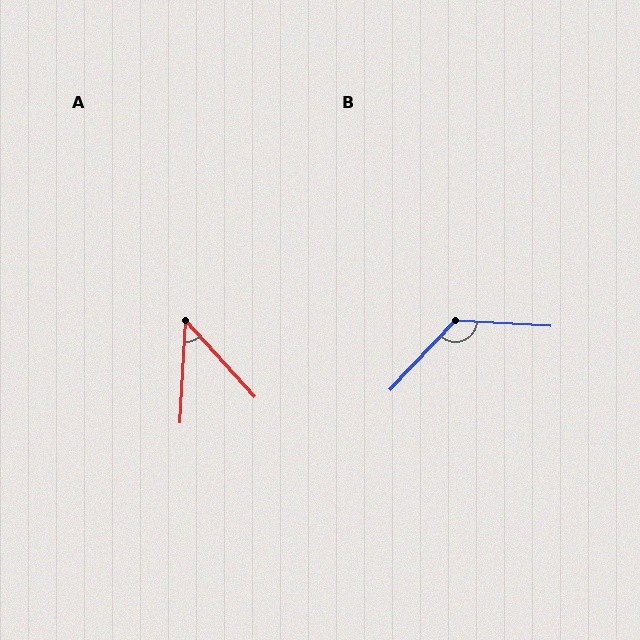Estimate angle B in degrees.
Approximately 130 degrees.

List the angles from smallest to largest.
A (45°), B (130°).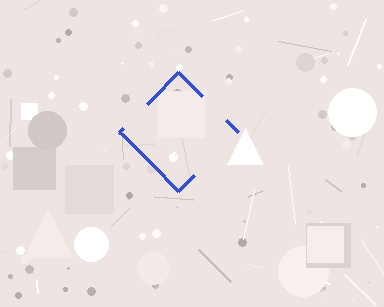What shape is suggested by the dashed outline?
The dashed outline suggests a diamond.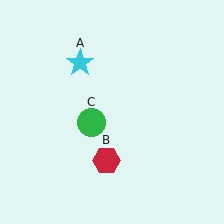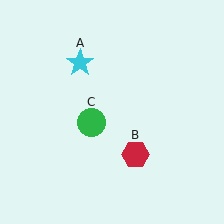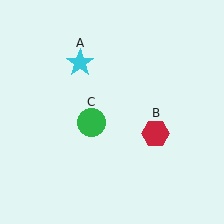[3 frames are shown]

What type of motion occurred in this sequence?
The red hexagon (object B) rotated counterclockwise around the center of the scene.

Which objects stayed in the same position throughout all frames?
Cyan star (object A) and green circle (object C) remained stationary.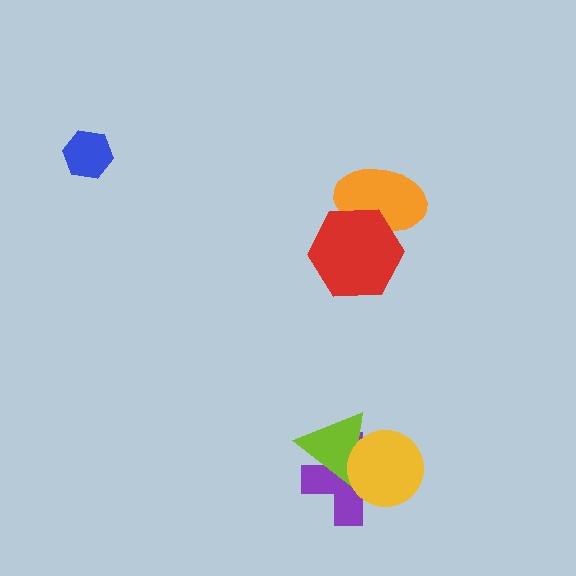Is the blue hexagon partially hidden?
No, no other shape covers it.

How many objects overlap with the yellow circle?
2 objects overlap with the yellow circle.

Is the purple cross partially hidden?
Yes, it is partially covered by another shape.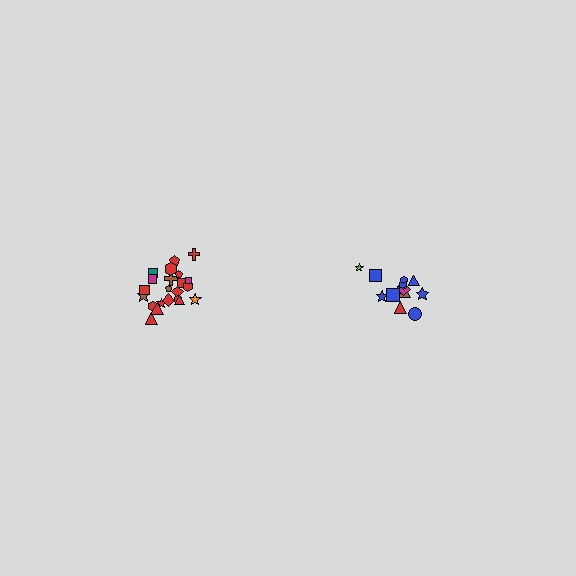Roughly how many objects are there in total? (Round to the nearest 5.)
Roughly 35 objects in total.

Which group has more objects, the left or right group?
The left group.